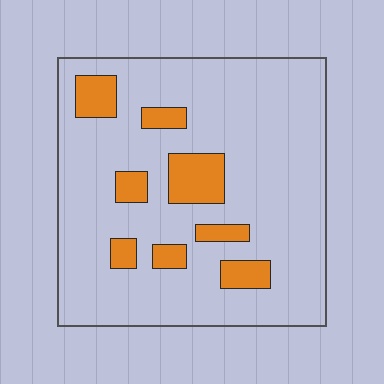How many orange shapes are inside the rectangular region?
8.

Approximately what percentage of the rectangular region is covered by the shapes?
Approximately 15%.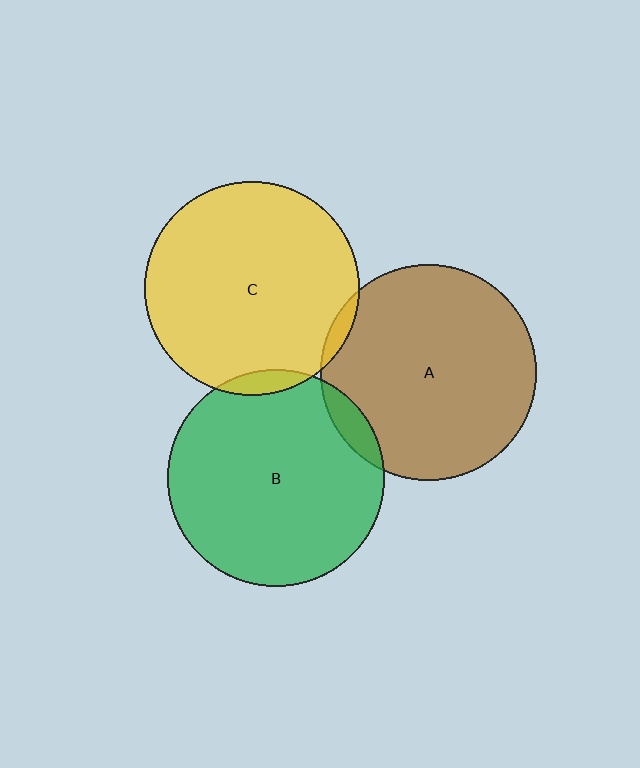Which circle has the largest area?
Circle B (green).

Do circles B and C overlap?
Yes.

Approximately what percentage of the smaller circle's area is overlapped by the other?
Approximately 5%.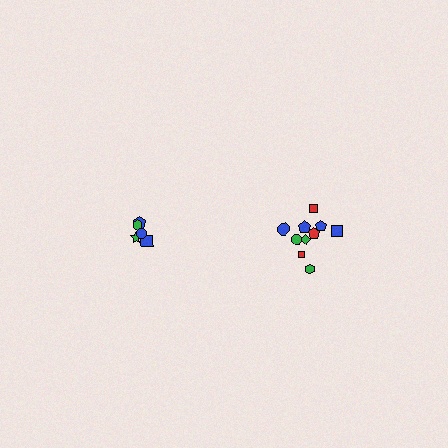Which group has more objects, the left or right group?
The right group.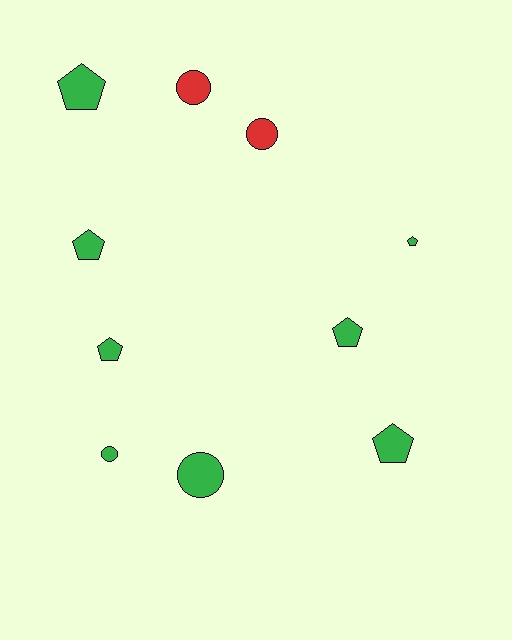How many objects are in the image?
There are 10 objects.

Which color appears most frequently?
Green, with 8 objects.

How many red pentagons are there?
There are no red pentagons.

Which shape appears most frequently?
Pentagon, with 6 objects.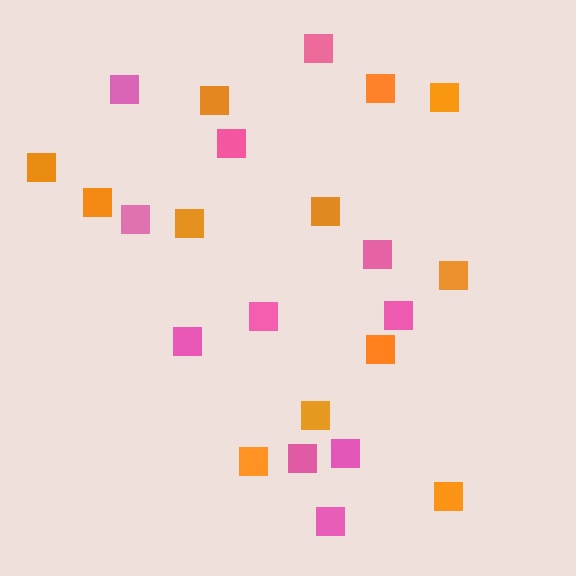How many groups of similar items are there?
There are 2 groups: one group of pink squares (11) and one group of orange squares (12).